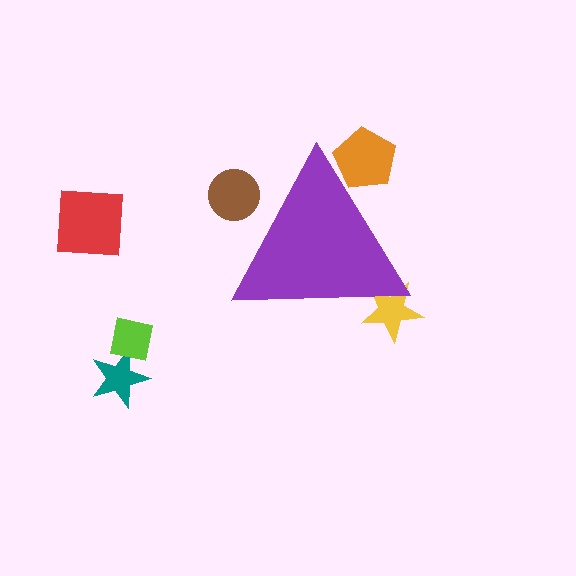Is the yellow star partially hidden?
Yes, the yellow star is partially hidden behind the purple triangle.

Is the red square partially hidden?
No, the red square is fully visible.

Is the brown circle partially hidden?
Yes, the brown circle is partially hidden behind the purple triangle.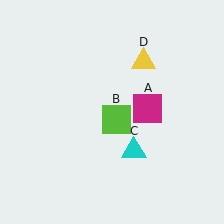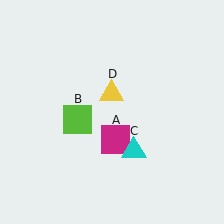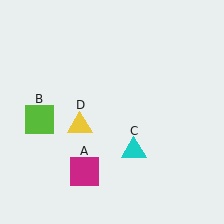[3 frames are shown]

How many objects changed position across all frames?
3 objects changed position: magenta square (object A), lime square (object B), yellow triangle (object D).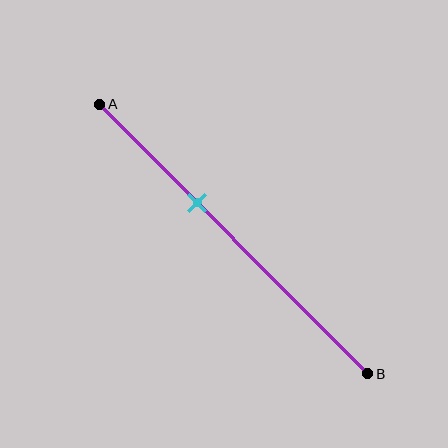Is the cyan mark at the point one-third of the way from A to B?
No, the mark is at about 35% from A, not at the 33% one-third point.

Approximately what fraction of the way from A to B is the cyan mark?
The cyan mark is approximately 35% of the way from A to B.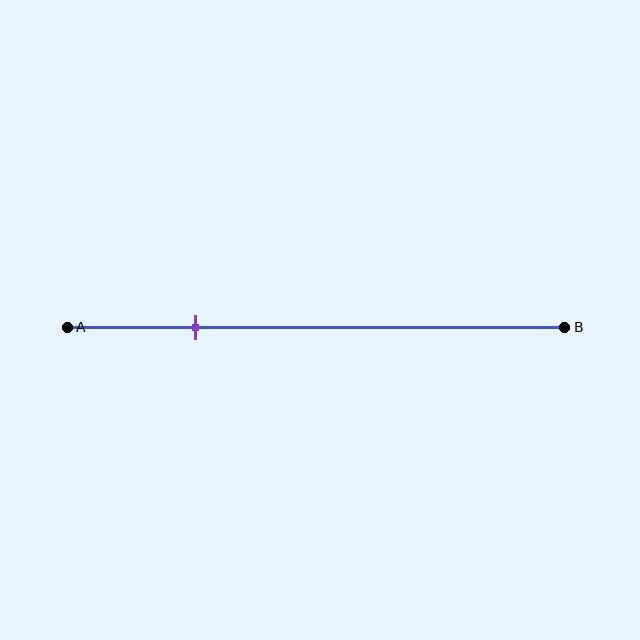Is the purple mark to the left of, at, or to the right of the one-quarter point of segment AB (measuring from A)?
The purple mark is approximately at the one-quarter point of segment AB.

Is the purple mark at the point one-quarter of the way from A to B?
Yes, the mark is approximately at the one-quarter point.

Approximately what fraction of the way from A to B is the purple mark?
The purple mark is approximately 25% of the way from A to B.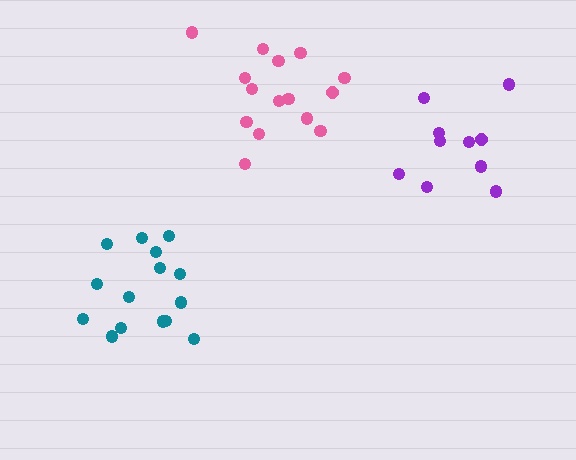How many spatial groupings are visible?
There are 3 spatial groupings.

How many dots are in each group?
Group 1: 15 dots, Group 2: 15 dots, Group 3: 10 dots (40 total).